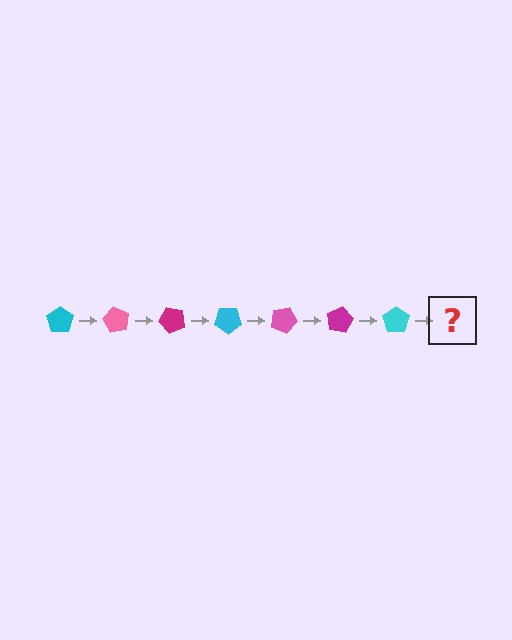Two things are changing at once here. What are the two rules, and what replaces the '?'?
The two rules are that it rotates 60 degrees each step and the color cycles through cyan, pink, and magenta. The '?' should be a pink pentagon, rotated 420 degrees from the start.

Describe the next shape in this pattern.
It should be a pink pentagon, rotated 420 degrees from the start.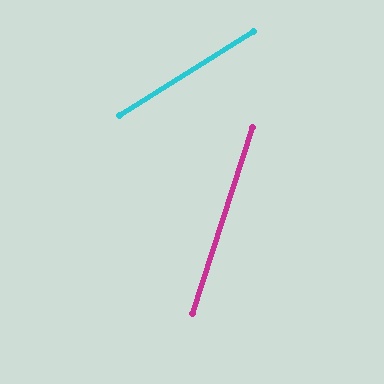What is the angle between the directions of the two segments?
Approximately 40 degrees.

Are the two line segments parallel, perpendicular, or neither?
Neither parallel nor perpendicular — they differ by about 40°.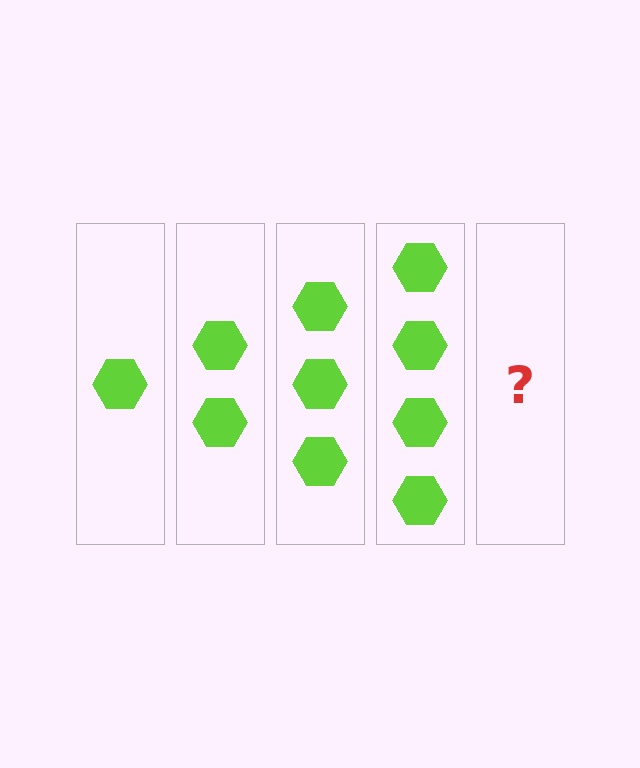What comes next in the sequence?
The next element should be 5 hexagons.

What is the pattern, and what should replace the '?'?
The pattern is that each step adds one more hexagon. The '?' should be 5 hexagons.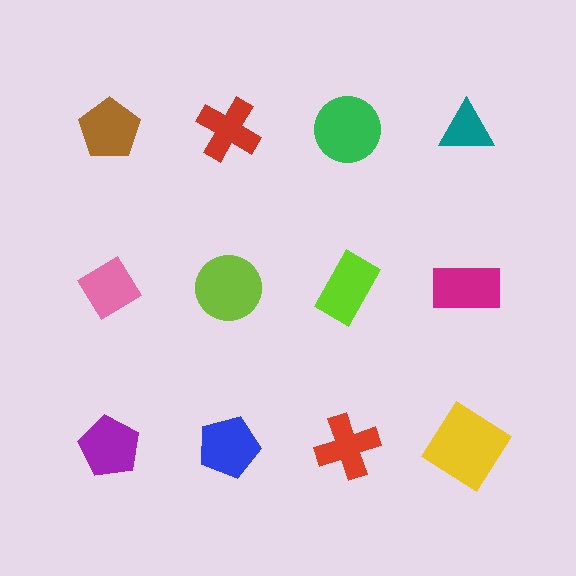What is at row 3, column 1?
A purple pentagon.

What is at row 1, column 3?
A green circle.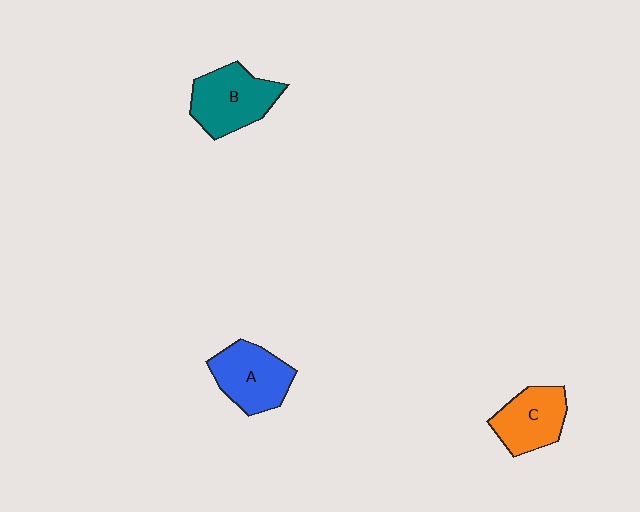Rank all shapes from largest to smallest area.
From largest to smallest: B (teal), A (blue), C (orange).